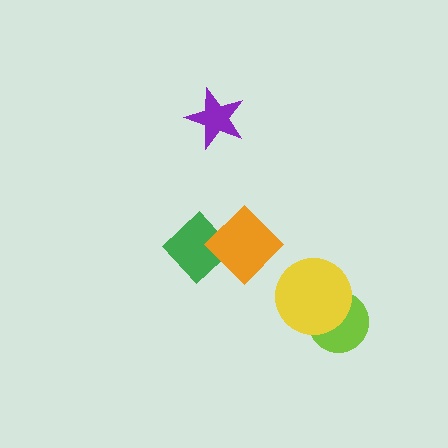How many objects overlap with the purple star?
0 objects overlap with the purple star.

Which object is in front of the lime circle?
The yellow circle is in front of the lime circle.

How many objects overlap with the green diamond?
1 object overlaps with the green diamond.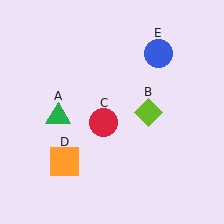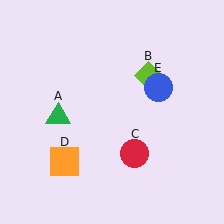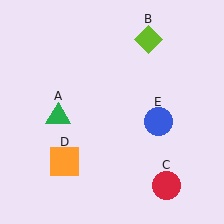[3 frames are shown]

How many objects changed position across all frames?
3 objects changed position: lime diamond (object B), red circle (object C), blue circle (object E).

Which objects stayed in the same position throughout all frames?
Green triangle (object A) and orange square (object D) remained stationary.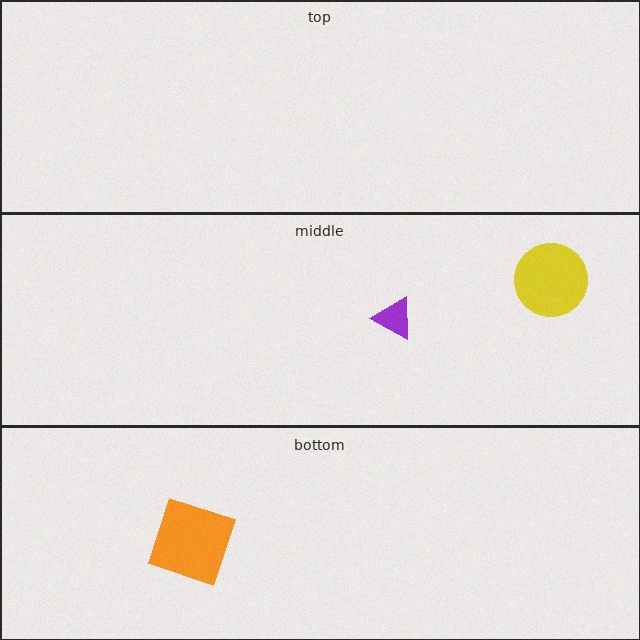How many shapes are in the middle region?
2.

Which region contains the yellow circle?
The middle region.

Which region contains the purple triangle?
The middle region.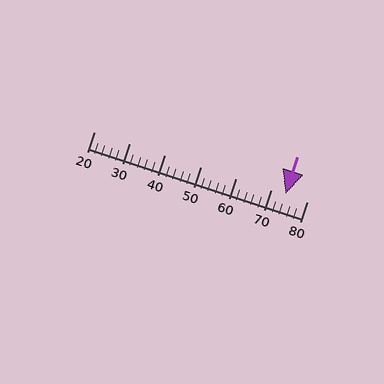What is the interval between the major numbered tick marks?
The major tick marks are spaced 10 units apart.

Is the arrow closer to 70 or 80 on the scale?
The arrow is closer to 70.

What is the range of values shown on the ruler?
The ruler shows values from 20 to 80.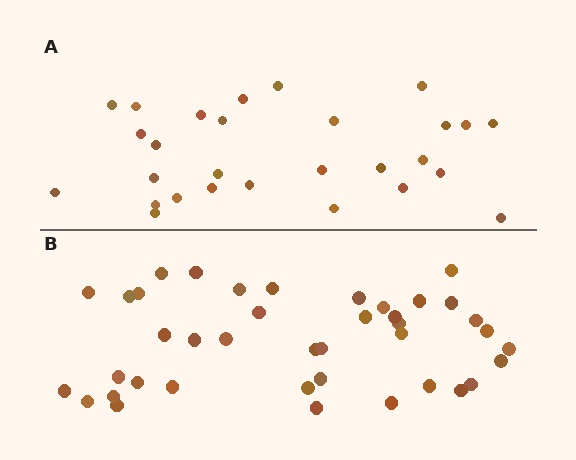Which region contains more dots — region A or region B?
Region B (the bottom region) has more dots.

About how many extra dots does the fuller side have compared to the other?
Region B has roughly 12 or so more dots than region A.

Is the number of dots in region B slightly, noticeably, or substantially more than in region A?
Region B has noticeably more, but not dramatically so. The ratio is roughly 1.4 to 1.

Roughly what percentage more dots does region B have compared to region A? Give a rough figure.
About 45% more.